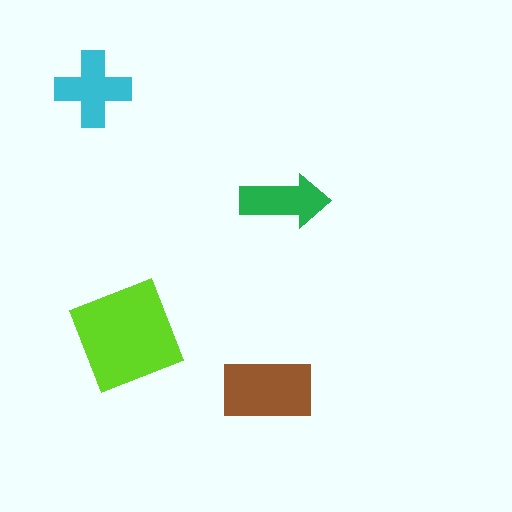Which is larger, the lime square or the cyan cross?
The lime square.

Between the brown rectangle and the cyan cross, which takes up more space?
The brown rectangle.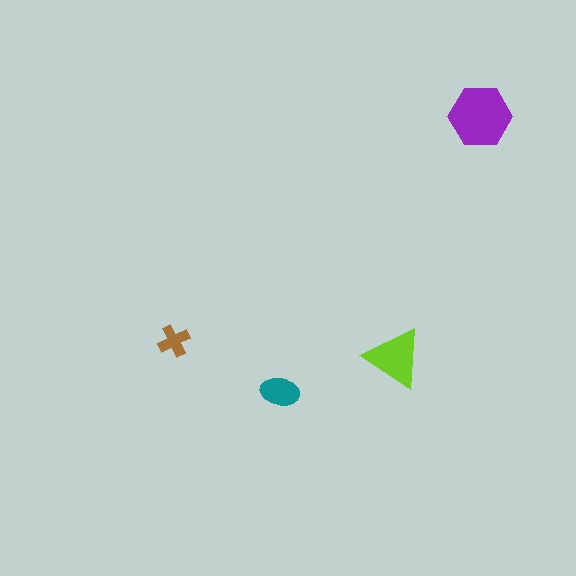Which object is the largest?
The purple hexagon.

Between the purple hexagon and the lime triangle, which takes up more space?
The purple hexagon.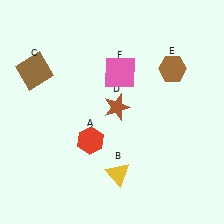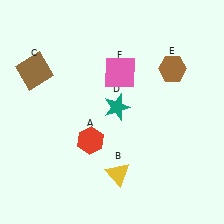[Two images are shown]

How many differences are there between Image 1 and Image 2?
There is 1 difference between the two images.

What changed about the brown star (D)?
In Image 1, D is brown. In Image 2, it changed to teal.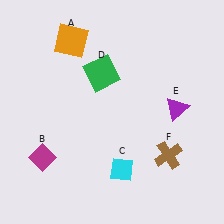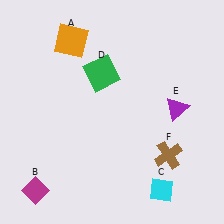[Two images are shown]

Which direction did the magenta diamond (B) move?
The magenta diamond (B) moved down.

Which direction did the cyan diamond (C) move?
The cyan diamond (C) moved right.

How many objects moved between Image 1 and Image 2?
2 objects moved between the two images.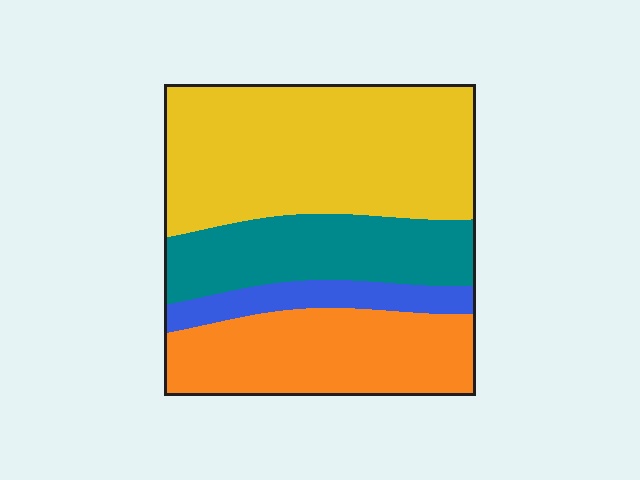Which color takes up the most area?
Yellow, at roughly 45%.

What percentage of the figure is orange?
Orange covers around 25% of the figure.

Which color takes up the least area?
Blue, at roughly 10%.